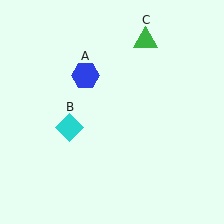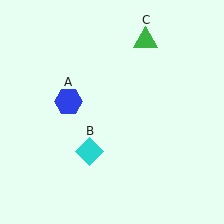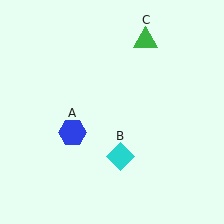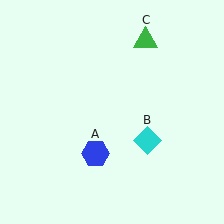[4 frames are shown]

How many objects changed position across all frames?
2 objects changed position: blue hexagon (object A), cyan diamond (object B).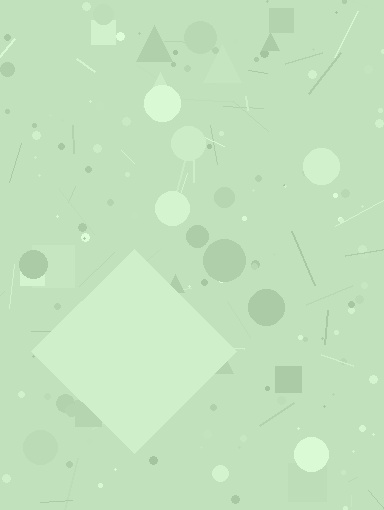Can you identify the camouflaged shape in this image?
The camouflaged shape is a diamond.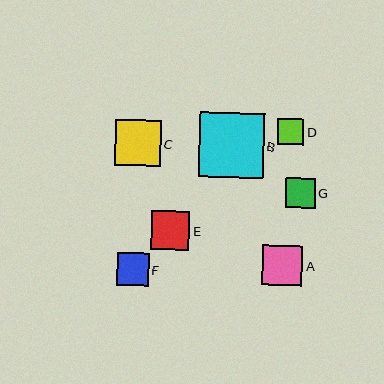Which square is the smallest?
Square D is the smallest with a size of approximately 26 pixels.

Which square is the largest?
Square B is the largest with a size of approximately 65 pixels.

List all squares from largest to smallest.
From largest to smallest: B, C, A, E, F, G, D.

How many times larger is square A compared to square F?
Square A is approximately 1.2 times the size of square F.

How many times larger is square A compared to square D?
Square A is approximately 1.5 times the size of square D.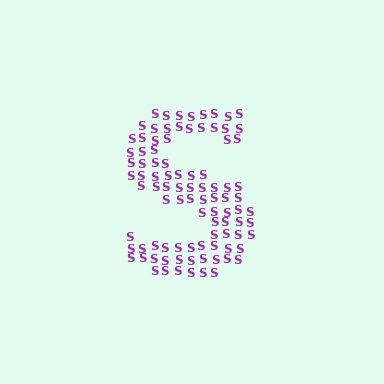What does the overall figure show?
The overall figure shows the letter S.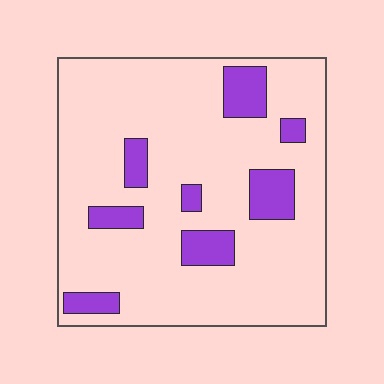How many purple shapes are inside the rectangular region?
8.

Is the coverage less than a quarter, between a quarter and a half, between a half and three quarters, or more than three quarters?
Less than a quarter.